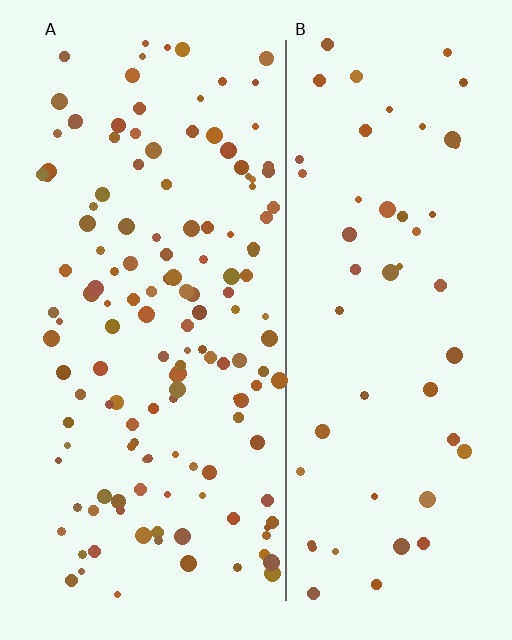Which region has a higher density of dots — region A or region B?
A (the left).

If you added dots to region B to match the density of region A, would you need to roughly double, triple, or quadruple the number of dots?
Approximately triple.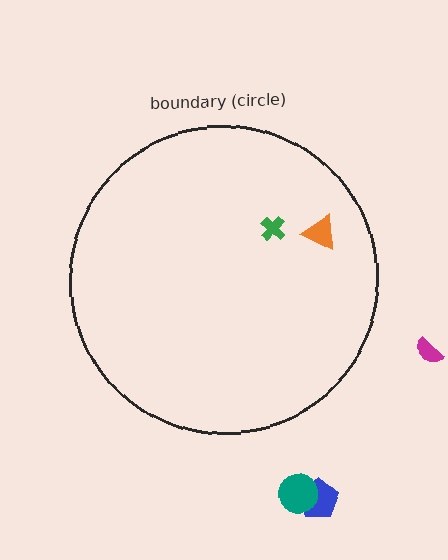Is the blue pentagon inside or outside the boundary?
Outside.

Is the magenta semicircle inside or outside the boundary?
Outside.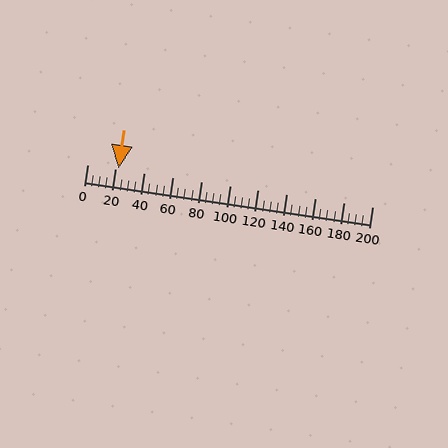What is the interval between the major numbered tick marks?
The major tick marks are spaced 20 units apart.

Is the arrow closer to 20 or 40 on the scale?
The arrow is closer to 20.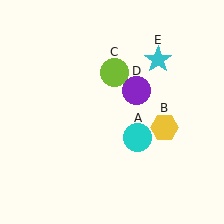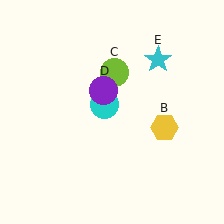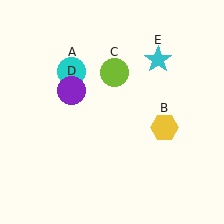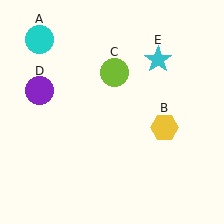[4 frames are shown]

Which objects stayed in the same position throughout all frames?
Yellow hexagon (object B) and lime circle (object C) and cyan star (object E) remained stationary.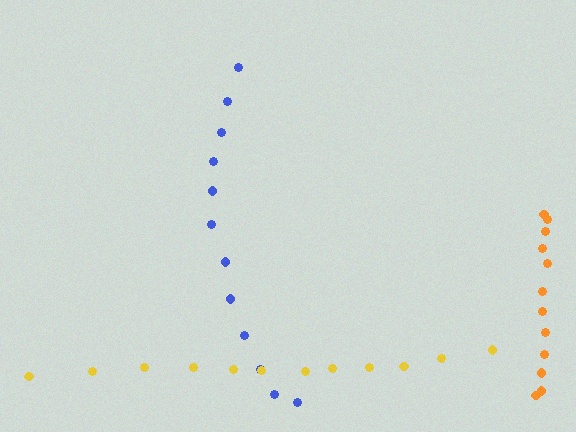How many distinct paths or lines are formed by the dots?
There are 3 distinct paths.